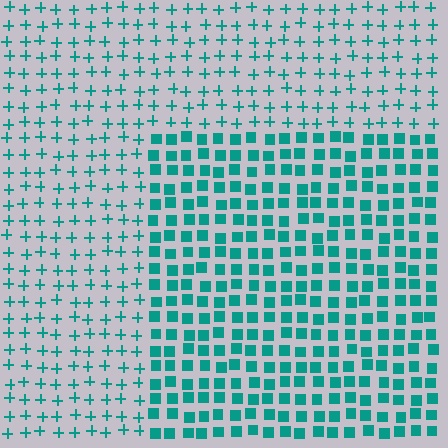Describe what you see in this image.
The image is filled with small teal elements arranged in a uniform grid. A rectangle-shaped region contains squares, while the surrounding area contains plus signs. The boundary is defined purely by the change in element shape.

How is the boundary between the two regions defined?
The boundary is defined by a change in element shape: squares inside vs. plus signs outside. All elements share the same color and spacing.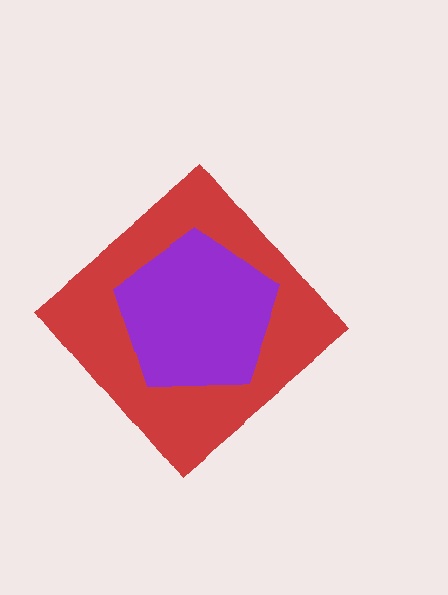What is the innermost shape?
The purple pentagon.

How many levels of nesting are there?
2.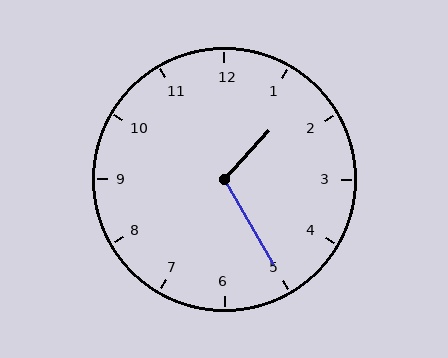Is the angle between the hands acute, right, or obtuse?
It is obtuse.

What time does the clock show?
1:25.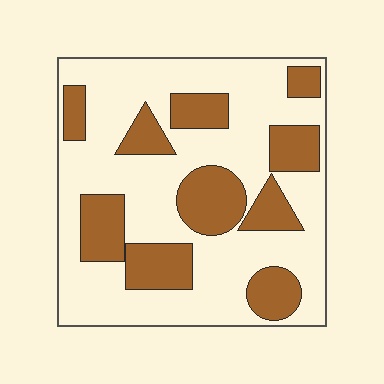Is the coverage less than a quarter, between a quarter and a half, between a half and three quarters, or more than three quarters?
Between a quarter and a half.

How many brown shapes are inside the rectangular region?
10.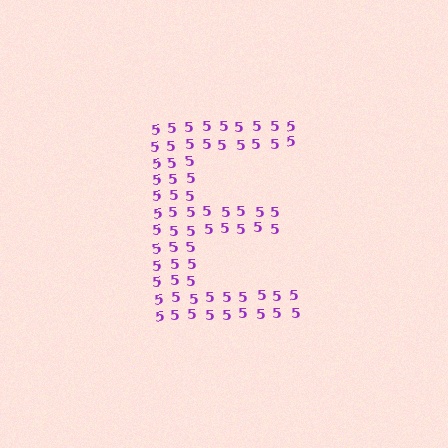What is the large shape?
The large shape is the letter E.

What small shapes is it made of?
It is made of small digit 5's.